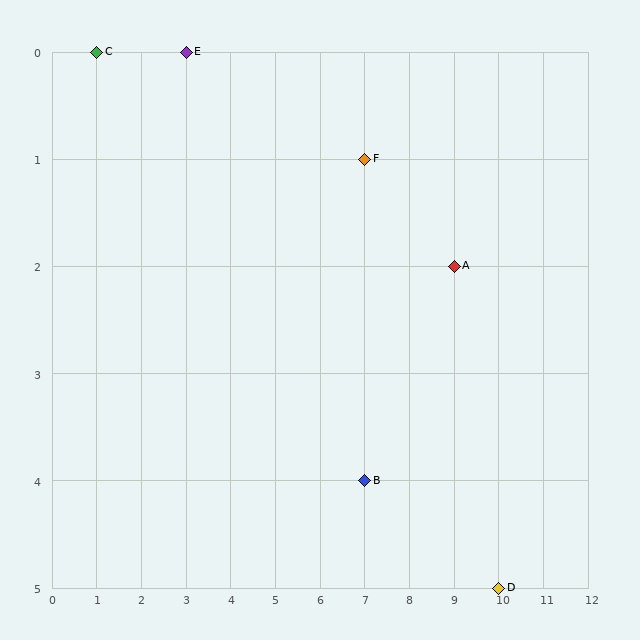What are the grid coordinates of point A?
Point A is at grid coordinates (9, 2).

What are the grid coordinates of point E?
Point E is at grid coordinates (3, 0).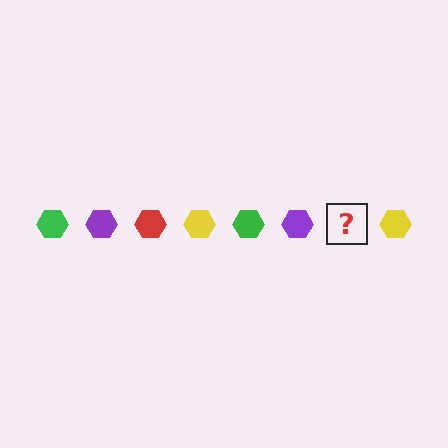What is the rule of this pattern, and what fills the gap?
The rule is that the pattern cycles through green, purple, red, yellow hexagons. The gap should be filled with a red hexagon.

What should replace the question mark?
The question mark should be replaced with a red hexagon.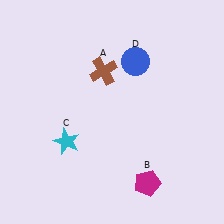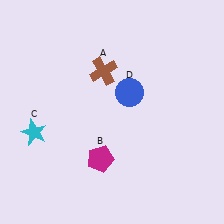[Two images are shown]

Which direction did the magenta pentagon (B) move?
The magenta pentagon (B) moved left.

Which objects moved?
The objects that moved are: the magenta pentagon (B), the cyan star (C), the blue circle (D).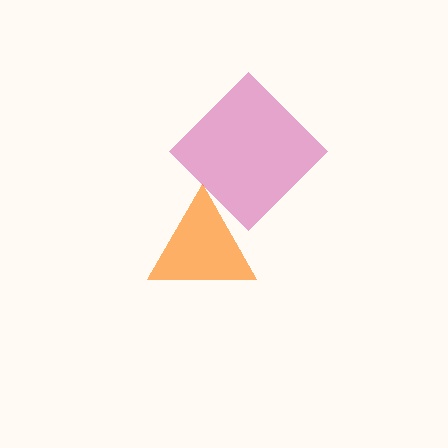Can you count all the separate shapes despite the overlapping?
Yes, there are 2 separate shapes.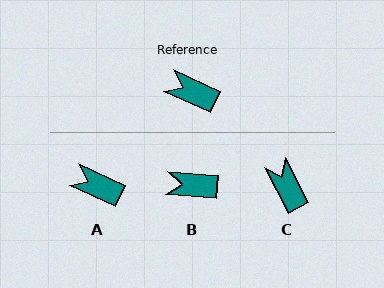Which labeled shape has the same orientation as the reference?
A.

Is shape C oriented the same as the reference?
No, it is off by about 38 degrees.